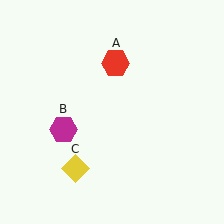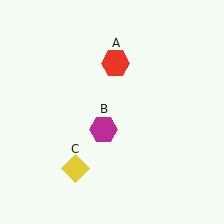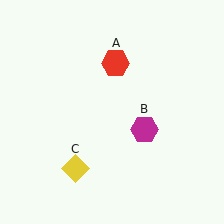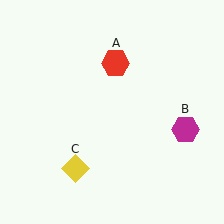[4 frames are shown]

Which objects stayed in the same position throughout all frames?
Red hexagon (object A) and yellow diamond (object C) remained stationary.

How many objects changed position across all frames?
1 object changed position: magenta hexagon (object B).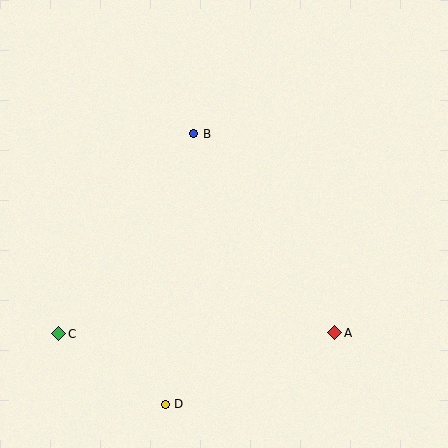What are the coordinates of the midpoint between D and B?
The midpoint between D and B is at (180, 269).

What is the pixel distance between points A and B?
The distance between A and B is 244 pixels.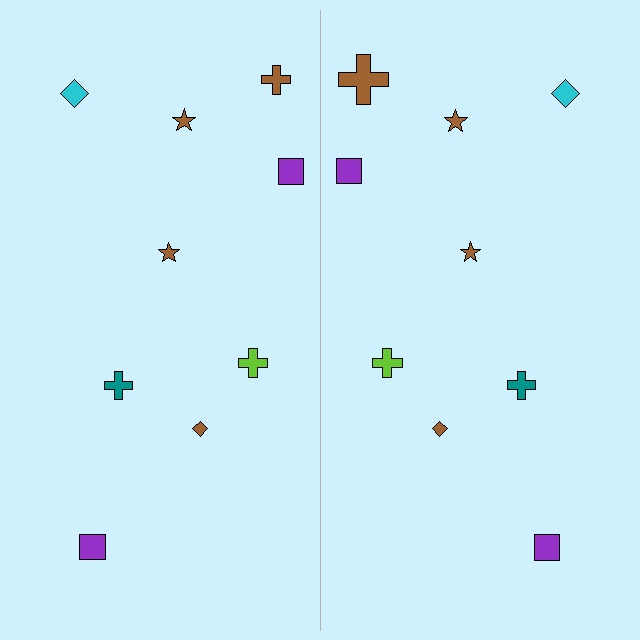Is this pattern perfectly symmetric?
No, the pattern is not perfectly symmetric. The brown cross on the right side has a different size than its mirror counterpart.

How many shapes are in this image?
There are 18 shapes in this image.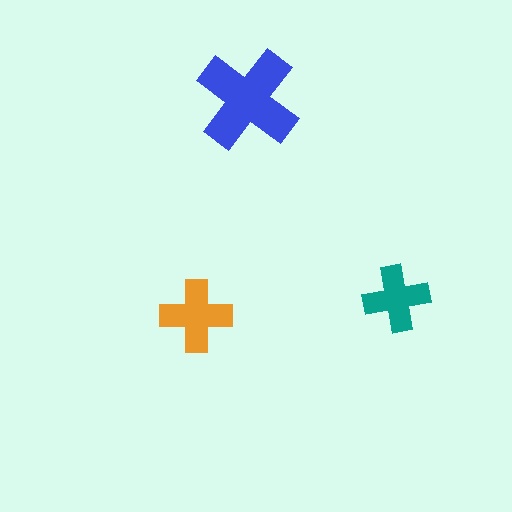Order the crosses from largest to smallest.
the blue one, the orange one, the teal one.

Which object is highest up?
The blue cross is topmost.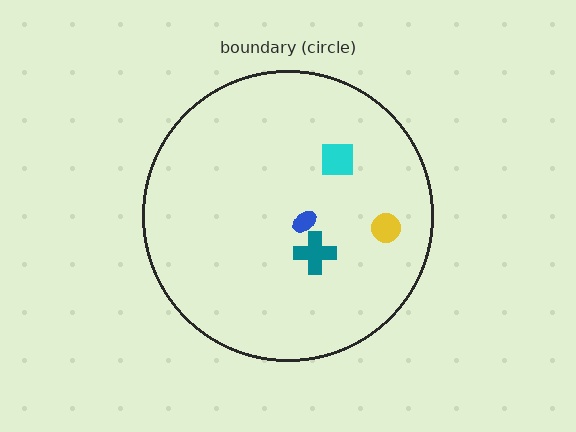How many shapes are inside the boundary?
4 inside, 0 outside.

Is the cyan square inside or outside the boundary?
Inside.